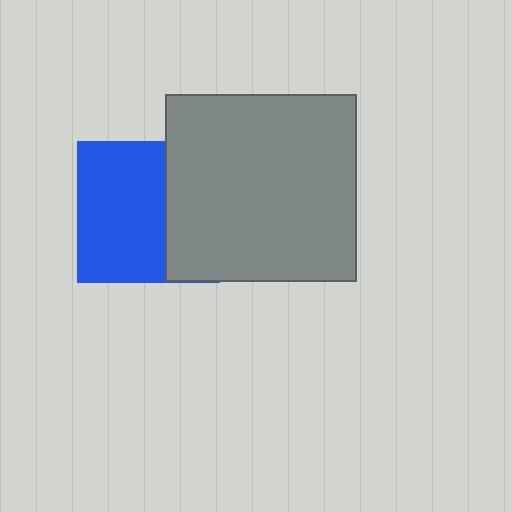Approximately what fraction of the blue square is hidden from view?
Roughly 37% of the blue square is hidden behind the gray rectangle.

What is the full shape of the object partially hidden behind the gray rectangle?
The partially hidden object is a blue square.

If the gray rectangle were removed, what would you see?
You would see the complete blue square.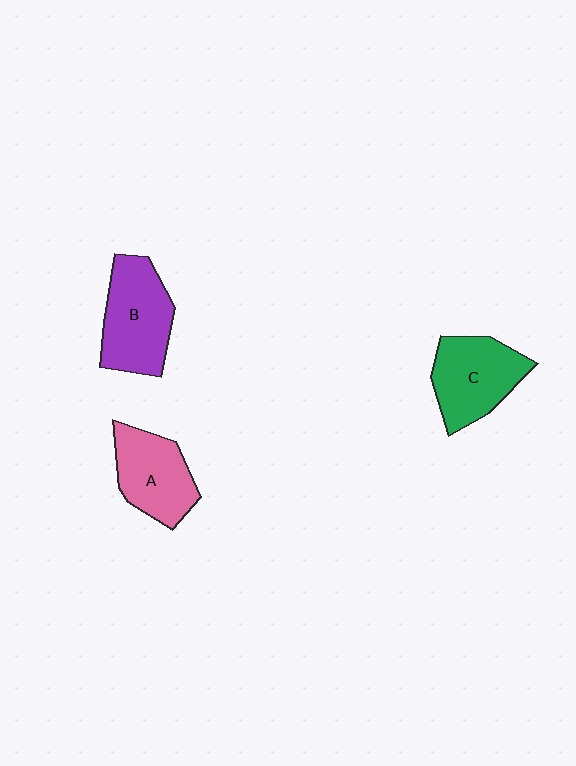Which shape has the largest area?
Shape B (purple).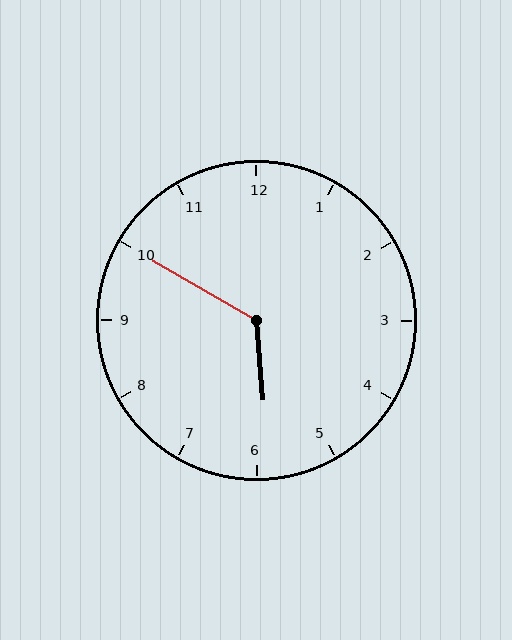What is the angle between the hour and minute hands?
Approximately 125 degrees.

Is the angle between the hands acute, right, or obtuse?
It is obtuse.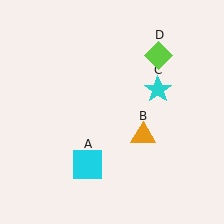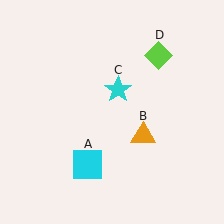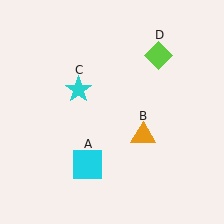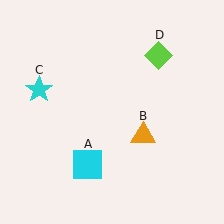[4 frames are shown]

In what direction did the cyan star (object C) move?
The cyan star (object C) moved left.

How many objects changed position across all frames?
1 object changed position: cyan star (object C).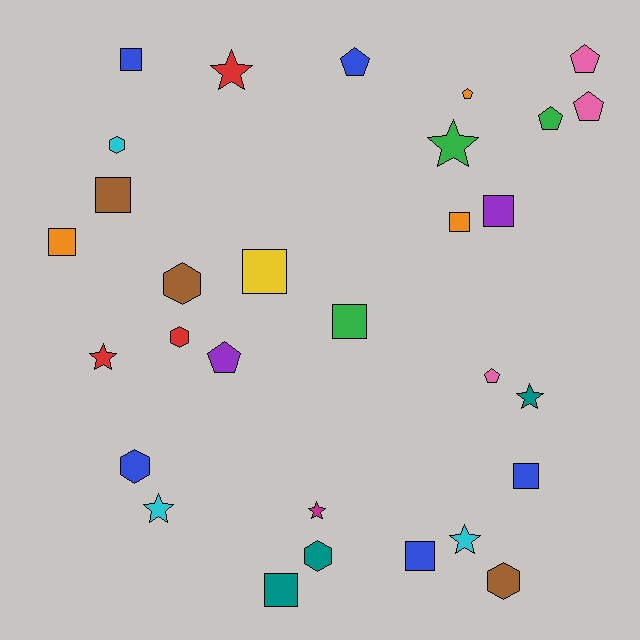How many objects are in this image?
There are 30 objects.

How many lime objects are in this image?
There are no lime objects.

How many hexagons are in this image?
There are 6 hexagons.